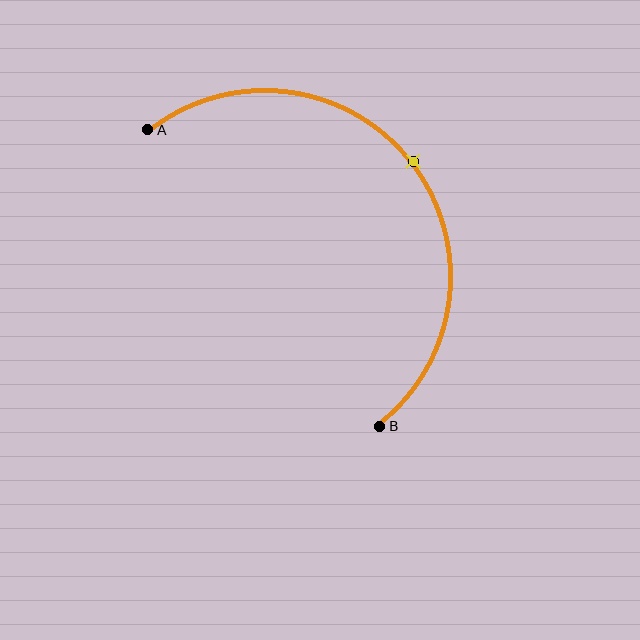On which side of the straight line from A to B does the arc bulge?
The arc bulges above and to the right of the straight line connecting A and B.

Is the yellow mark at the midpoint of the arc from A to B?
Yes. The yellow mark lies on the arc at equal arc-length from both A and B — it is the arc midpoint.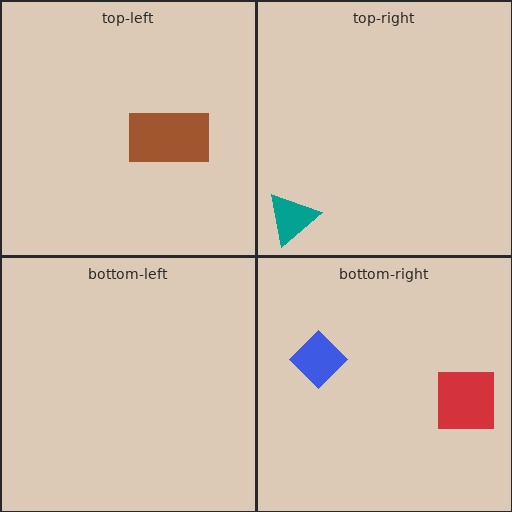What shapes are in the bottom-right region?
The red square, the blue diamond.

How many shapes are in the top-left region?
1.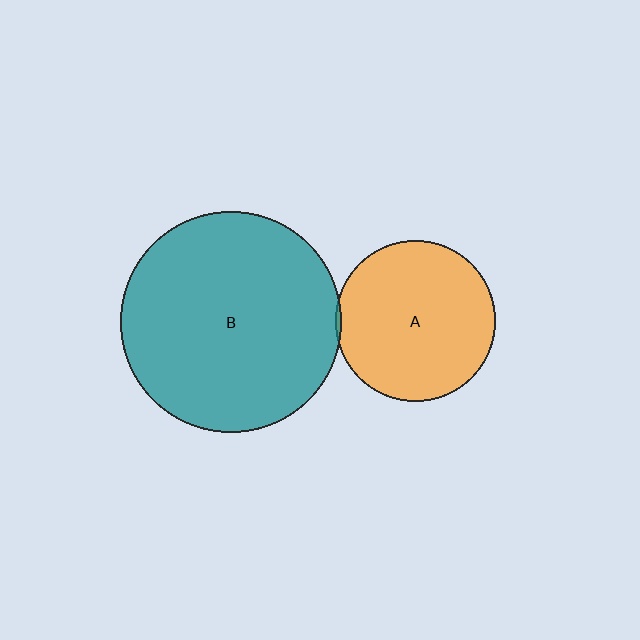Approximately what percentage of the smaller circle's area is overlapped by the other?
Approximately 5%.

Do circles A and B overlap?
Yes.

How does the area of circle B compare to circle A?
Approximately 1.9 times.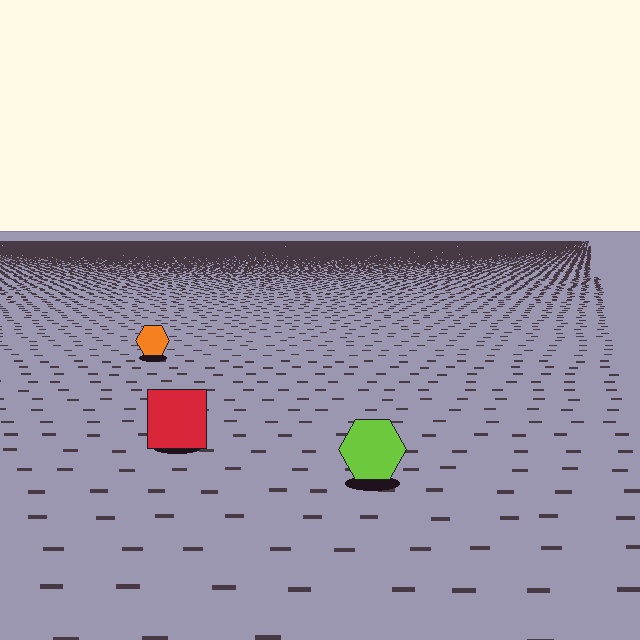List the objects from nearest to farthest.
From nearest to farthest: the lime hexagon, the red square, the orange hexagon.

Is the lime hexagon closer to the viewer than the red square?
Yes. The lime hexagon is closer — you can tell from the texture gradient: the ground texture is coarser near it.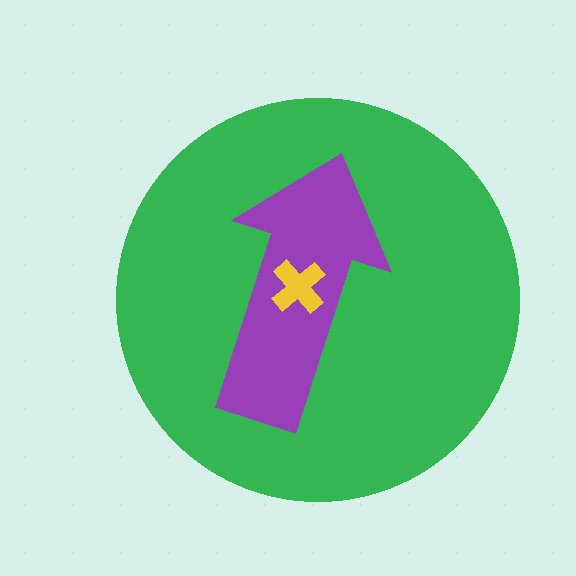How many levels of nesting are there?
3.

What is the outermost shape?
The green circle.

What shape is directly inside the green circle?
The purple arrow.